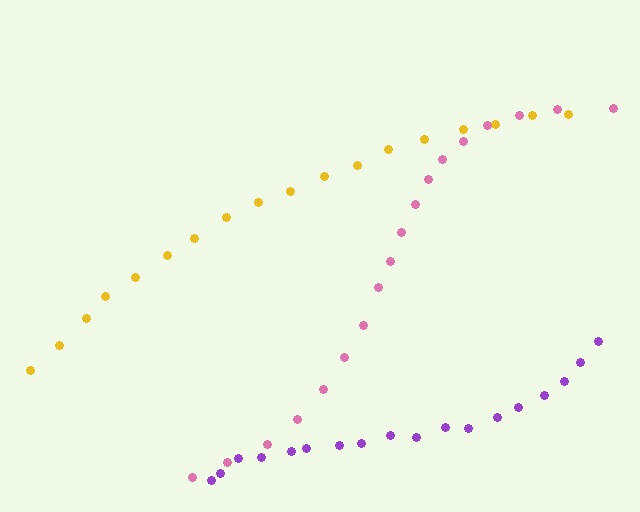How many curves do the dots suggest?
There are 3 distinct paths.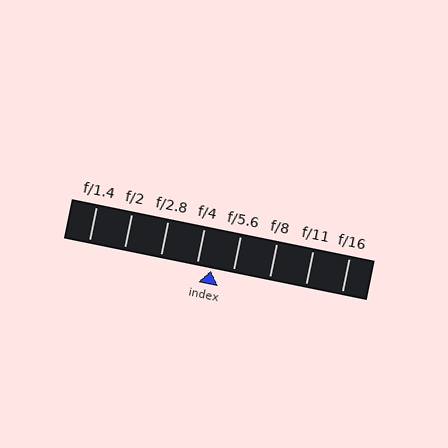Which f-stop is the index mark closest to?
The index mark is closest to f/4.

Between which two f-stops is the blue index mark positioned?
The index mark is between f/4 and f/5.6.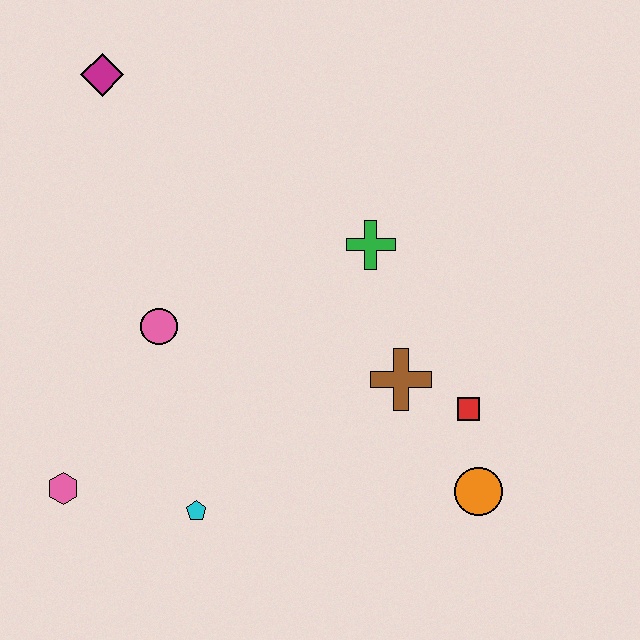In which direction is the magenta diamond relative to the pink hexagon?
The magenta diamond is above the pink hexagon.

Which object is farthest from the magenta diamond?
The orange circle is farthest from the magenta diamond.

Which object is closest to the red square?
The brown cross is closest to the red square.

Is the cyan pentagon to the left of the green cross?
Yes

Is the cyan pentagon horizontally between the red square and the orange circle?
No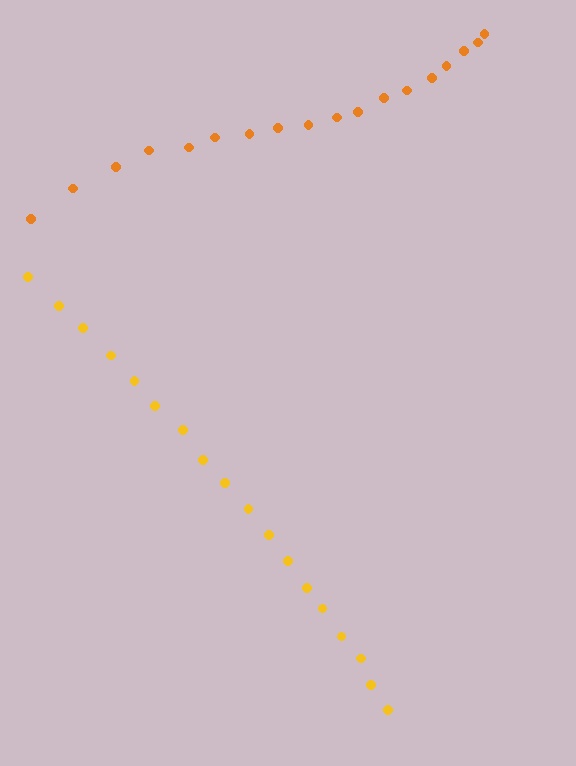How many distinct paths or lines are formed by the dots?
There are 2 distinct paths.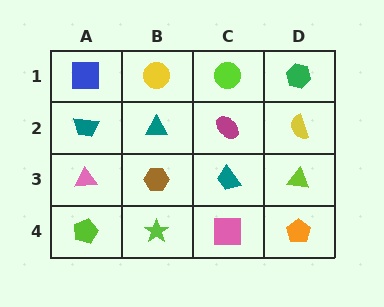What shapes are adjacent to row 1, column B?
A teal triangle (row 2, column B), a blue square (row 1, column A), a lime circle (row 1, column C).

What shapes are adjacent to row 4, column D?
A lime triangle (row 3, column D), a pink square (row 4, column C).